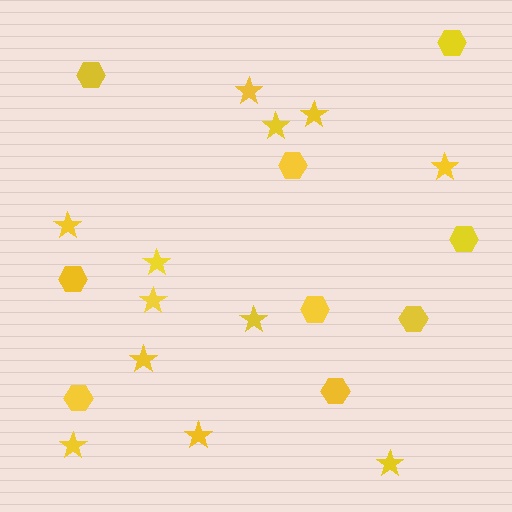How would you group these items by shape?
There are 2 groups: one group of hexagons (9) and one group of stars (12).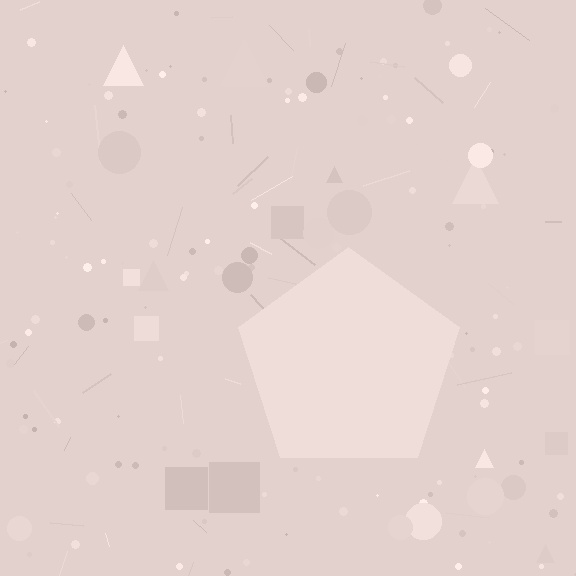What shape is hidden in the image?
A pentagon is hidden in the image.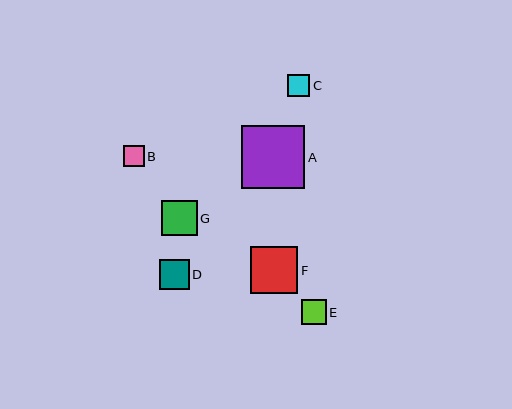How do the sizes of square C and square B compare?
Square C and square B are approximately the same size.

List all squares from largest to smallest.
From largest to smallest: A, F, G, D, E, C, B.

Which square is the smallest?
Square B is the smallest with a size of approximately 21 pixels.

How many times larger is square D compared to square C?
Square D is approximately 1.3 times the size of square C.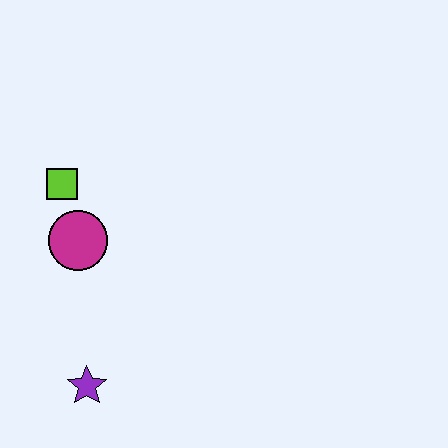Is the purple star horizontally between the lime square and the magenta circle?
No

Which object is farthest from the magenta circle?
The purple star is farthest from the magenta circle.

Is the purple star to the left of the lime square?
No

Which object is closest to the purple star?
The magenta circle is closest to the purple star.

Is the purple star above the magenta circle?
No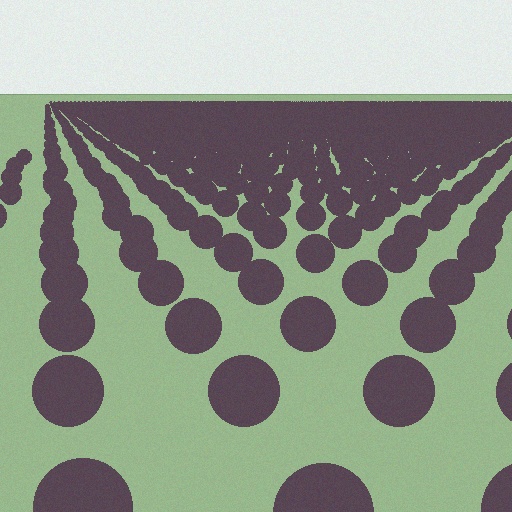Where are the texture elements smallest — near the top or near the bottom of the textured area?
Near the top.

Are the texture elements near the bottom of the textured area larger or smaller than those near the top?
Larger. Near the bottom, elements are closer to the viewer and appear at a bigger on-screen size.